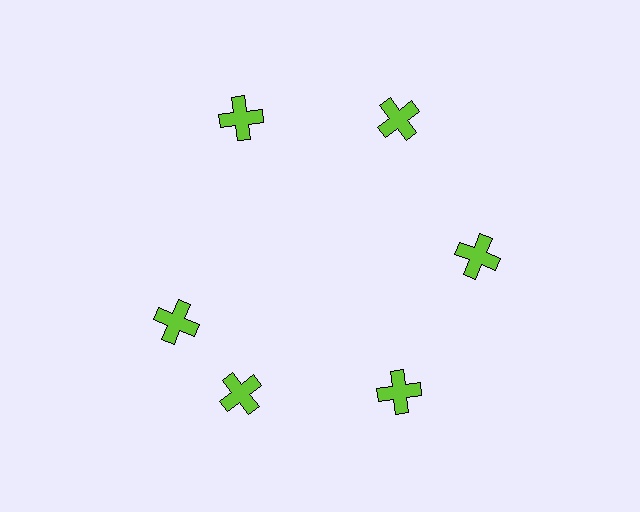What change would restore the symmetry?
The symmetry would be restored by rotating it back into even spacing with its neighbors so that all 6 crosses sit at equal angles and equal distance from the center.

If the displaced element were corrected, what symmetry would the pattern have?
It would have 6-fold rotational symmetry — the pattern would map onto itself every 60 degrees.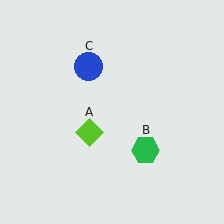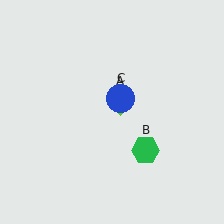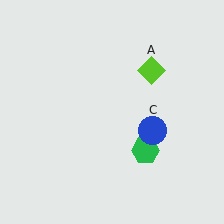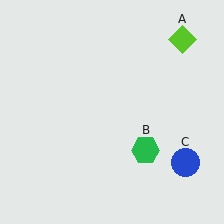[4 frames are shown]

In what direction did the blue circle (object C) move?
The blue circle (object C) moved down and to the right.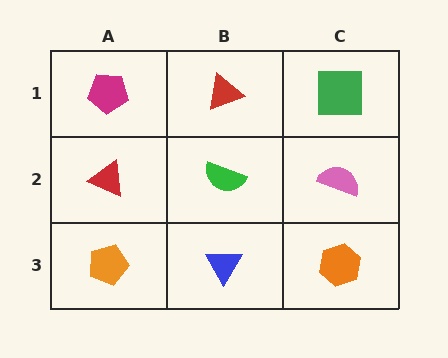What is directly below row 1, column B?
A green semicircle.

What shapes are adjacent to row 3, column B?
A green semicircle (row 2, column B), an orange pentagon (row 3, column A), an orange hexagon (row 3, column C).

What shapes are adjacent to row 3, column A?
A red triangle (row 2, column A), a blue triangle (row 3, column B).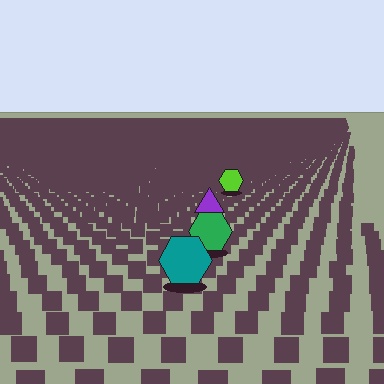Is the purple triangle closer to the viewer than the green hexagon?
No. The green hexagon is closer — you can tell from the texture gradient: the ground texture is coarser near it.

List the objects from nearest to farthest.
From nearest to farthest: the teal hexagon, the green hexagon, the purple triangle, the lime hexagon.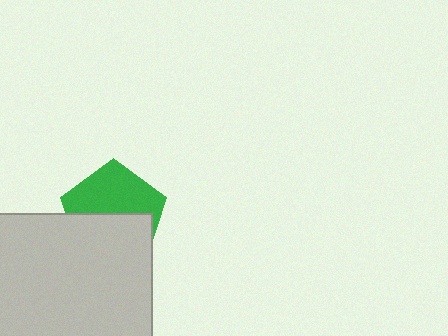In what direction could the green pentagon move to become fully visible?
The green pentagon could move up. That would shift it out from behind the light gray square entirely.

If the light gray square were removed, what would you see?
You would see the complete green pentagon.